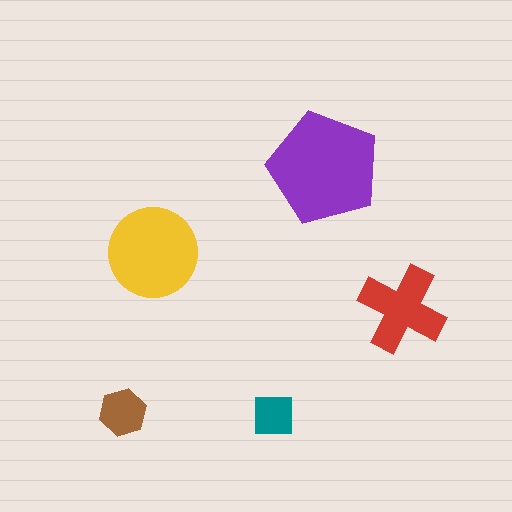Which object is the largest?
The purple pentagon.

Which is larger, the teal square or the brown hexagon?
The brown hexagon.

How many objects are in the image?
There are 5 objects in the image.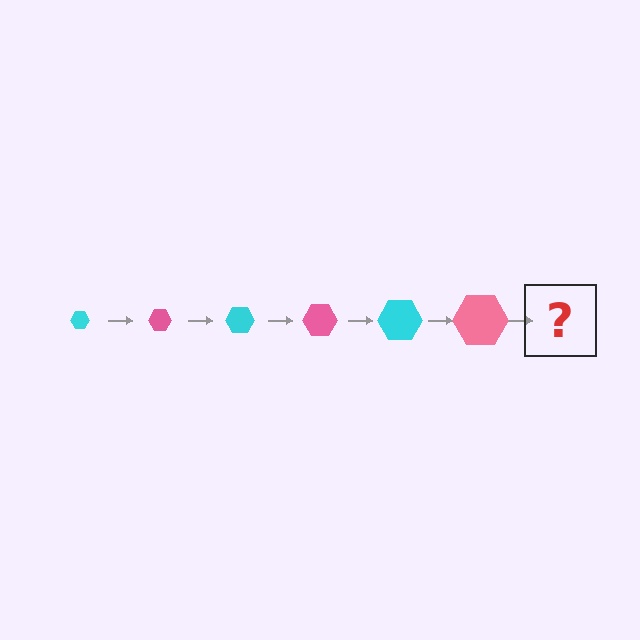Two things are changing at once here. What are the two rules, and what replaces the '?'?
The two rules are that the hexagon grows larger each step and the color cycles through cyan and pink. The '?' should be a cyan hexagon, larger than the previous one.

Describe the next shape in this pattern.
It should be a cyan hexagon, larger than the previous one.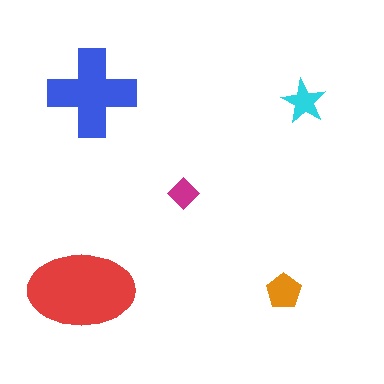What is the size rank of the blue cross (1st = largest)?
2nd.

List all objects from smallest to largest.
The magenta diamond, the cyan star, the orange pentagon, the blue cross, the red ellipse.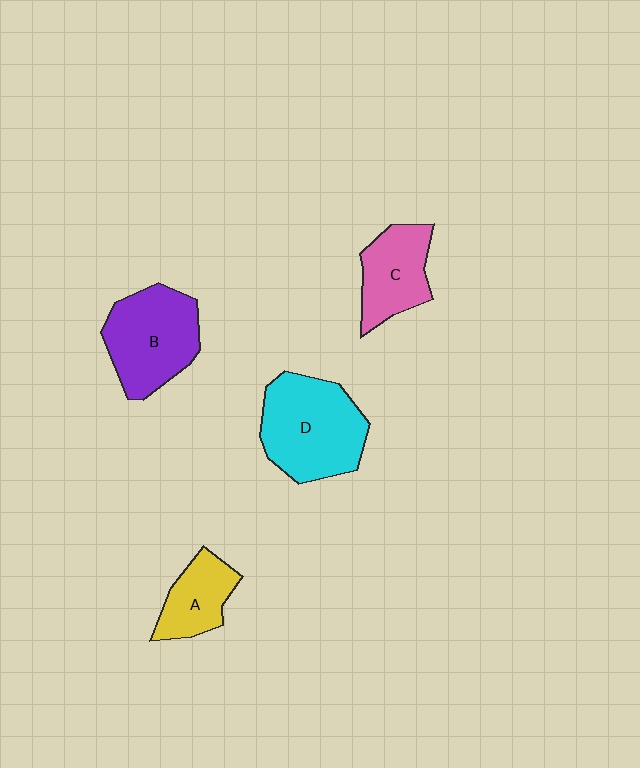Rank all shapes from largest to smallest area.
From largest to smallest: D (cyan), B (purple), C (pink), A (yellow).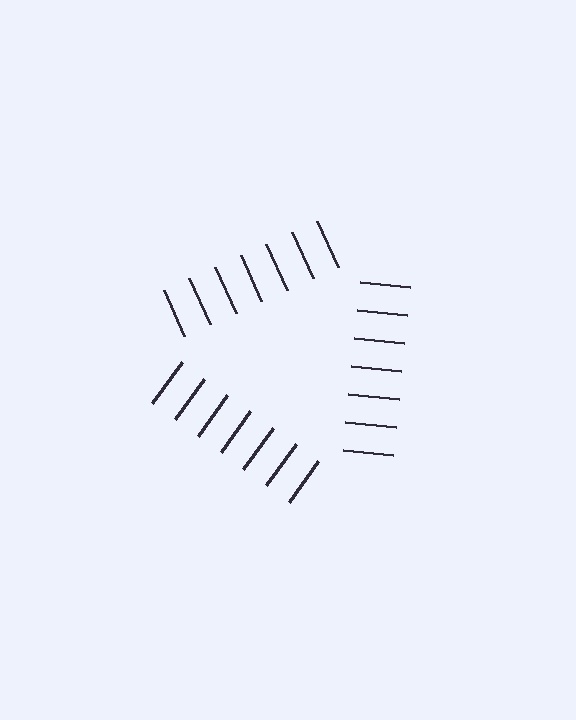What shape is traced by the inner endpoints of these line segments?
An illusory triangle — the line segments terminate on its edges but no continuous stroke is drawn.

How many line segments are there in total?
21 — 7 along each of the 3 edges.